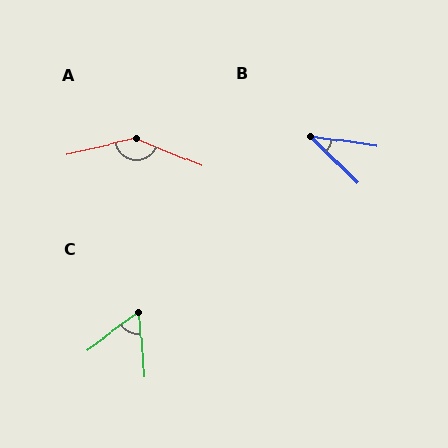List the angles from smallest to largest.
B (36°), C (59°), A (145°).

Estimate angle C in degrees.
Approximately 59 degrees.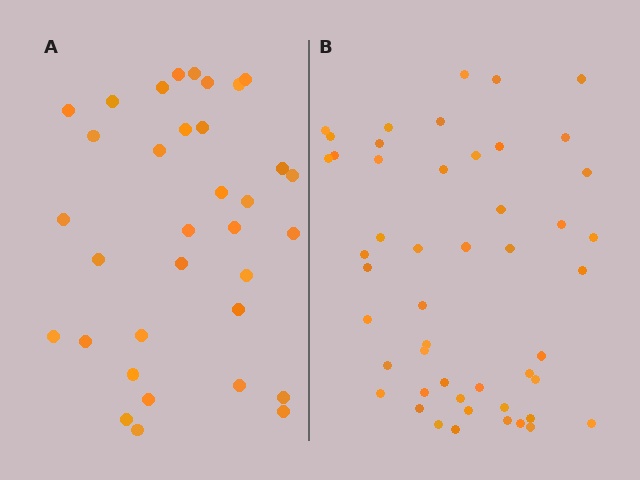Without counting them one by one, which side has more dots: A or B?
Region B (the right region) has more dots.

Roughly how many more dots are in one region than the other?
Region B has approximately 15 more dots than region A.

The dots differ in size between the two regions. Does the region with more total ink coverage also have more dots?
No. Region A has more total ink coverage because its dots are larger, but region B actually contains more individual dots. Total area can be misleading — the number of items is what matters here.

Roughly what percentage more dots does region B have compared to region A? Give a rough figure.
About 45% more.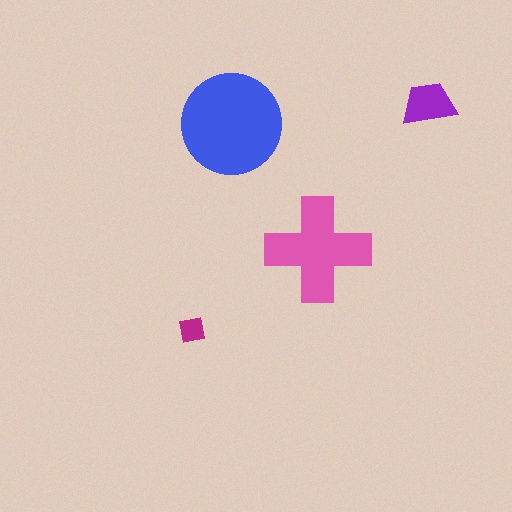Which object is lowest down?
The magenta square is bottommost.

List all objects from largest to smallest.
The blue circle, the pink cross, the purple trapezoid, the magenta square.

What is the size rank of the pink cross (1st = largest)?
2nd.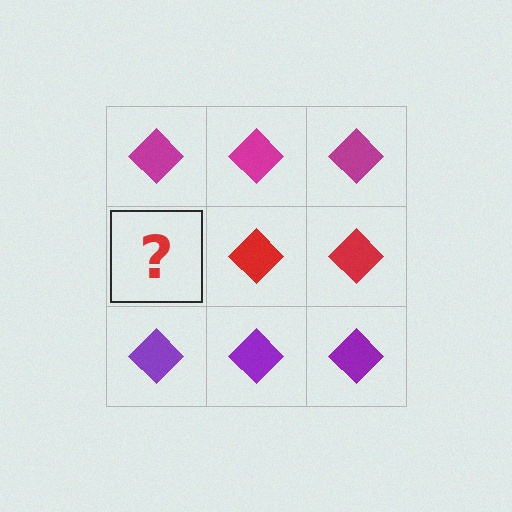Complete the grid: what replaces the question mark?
The question mark should be replaced with a red diamond.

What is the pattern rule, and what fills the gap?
The rule is that each row has a consistent color. The gap should be filled with a red diamond.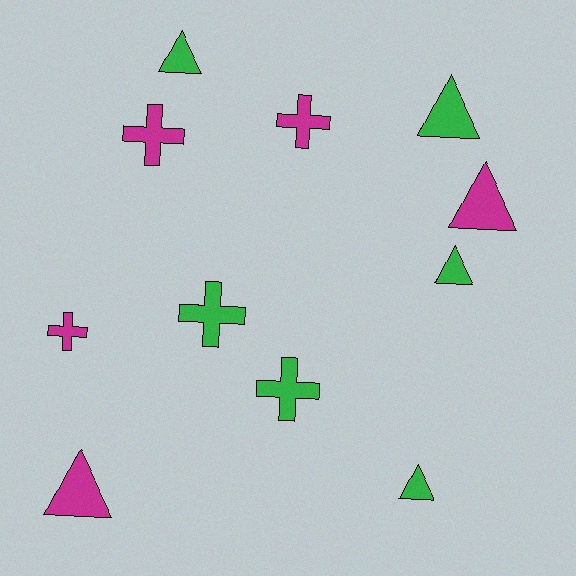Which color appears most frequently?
Green, with 6 objects.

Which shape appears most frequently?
Triangle, with 6 objects.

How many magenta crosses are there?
There are 3 magenta crosses.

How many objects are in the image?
There are 11 objects.